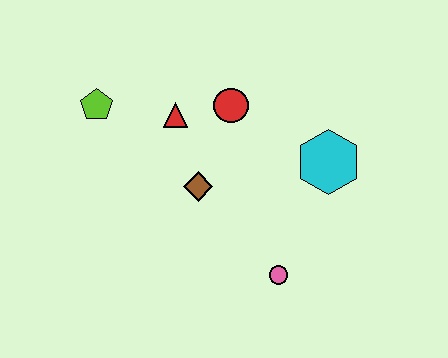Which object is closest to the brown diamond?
The red triangle is closest to the brown diamond.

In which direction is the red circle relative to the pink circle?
The red circle is above the pink circle.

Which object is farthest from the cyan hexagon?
The lime pentagon is farthest from the cyan hexagon.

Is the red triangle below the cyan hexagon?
No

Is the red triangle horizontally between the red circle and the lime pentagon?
Yes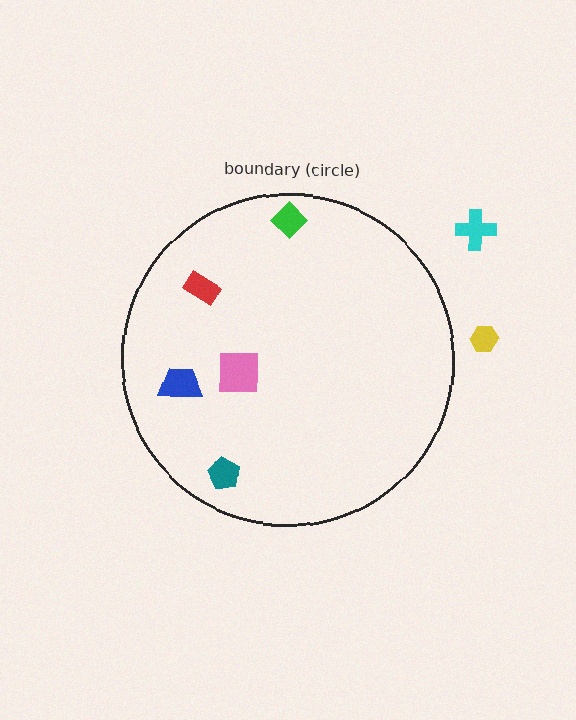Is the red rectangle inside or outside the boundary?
Inside.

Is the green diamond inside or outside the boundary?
Inside.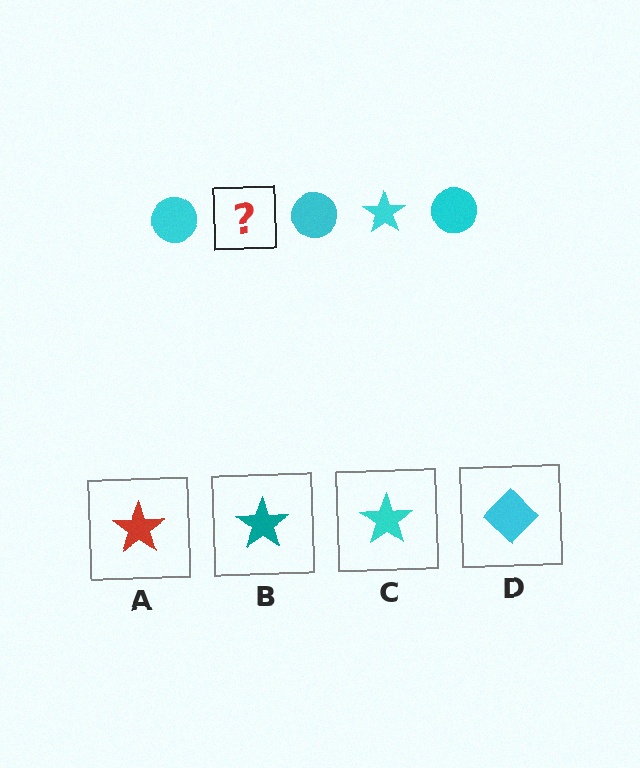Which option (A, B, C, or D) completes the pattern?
C.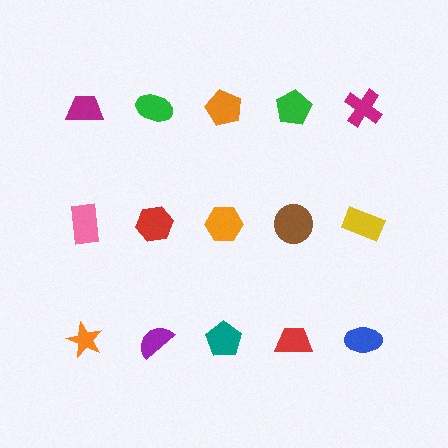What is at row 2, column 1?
A pink rectangle.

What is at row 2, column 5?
A yellow rectangle.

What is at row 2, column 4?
A brown circle.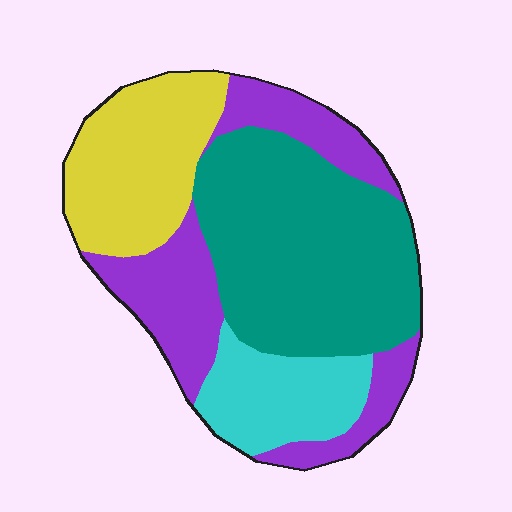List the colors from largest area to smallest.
From largest to smallest: teal, purple, yellow, cyan.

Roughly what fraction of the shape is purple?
Purple covers 26% of the shape.